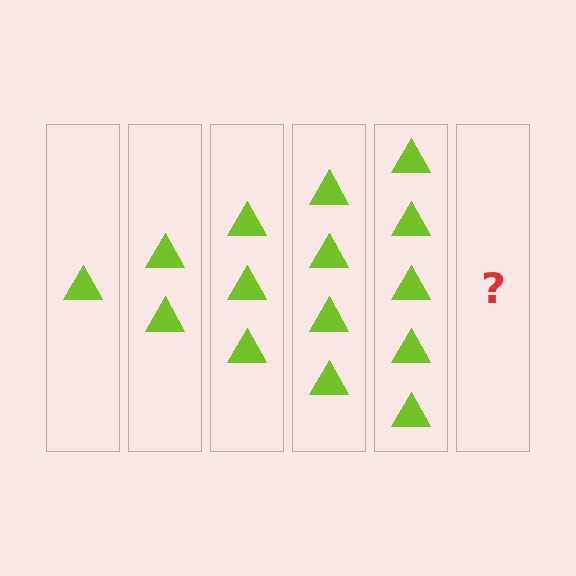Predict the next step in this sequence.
The next step is 6 triangles.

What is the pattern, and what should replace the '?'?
The pattern is that each step adds one more triangle. The '?' should be 6 triangles.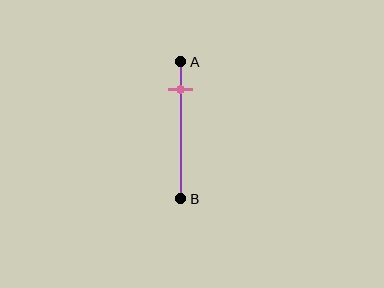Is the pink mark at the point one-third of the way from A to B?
No, the mark is at about 20% from A, not at the 33% one-third point.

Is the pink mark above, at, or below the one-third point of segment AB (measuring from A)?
The pink mark is above the one-third point of segment AB.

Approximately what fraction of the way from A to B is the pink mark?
The pink mark is approximately 20% of the way from A to B.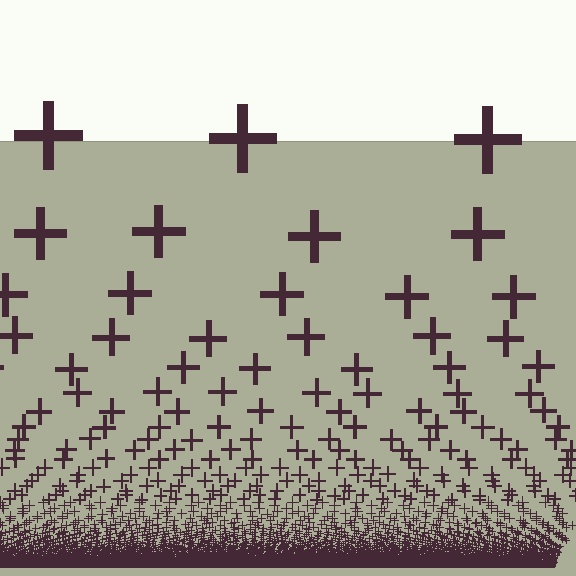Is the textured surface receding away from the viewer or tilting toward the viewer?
The surface appears to tilt toward the viewer. Texture elements get larger and sparser toward the top.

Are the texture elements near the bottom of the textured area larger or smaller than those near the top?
Smaller. The gradient is inverted — elements near the bottom are smaller and denser.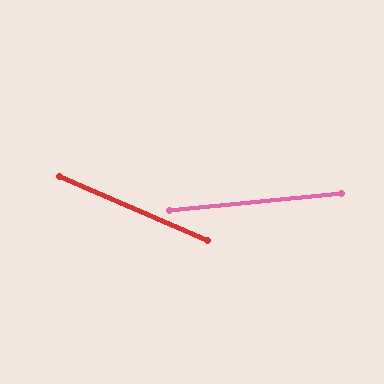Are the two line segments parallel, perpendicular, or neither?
Neither parallel nor perpendicular — they differ by about 29°.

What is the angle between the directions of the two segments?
Approximately 29 degrees.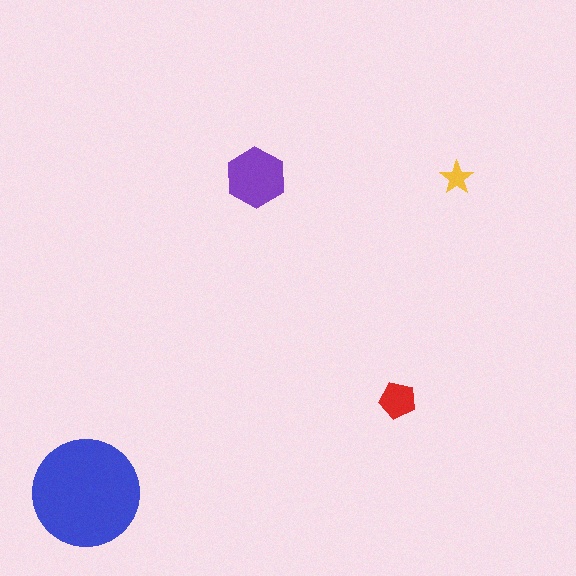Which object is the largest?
The blue circle.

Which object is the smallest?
The yellow star.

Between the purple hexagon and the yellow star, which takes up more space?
The purple hexagon.